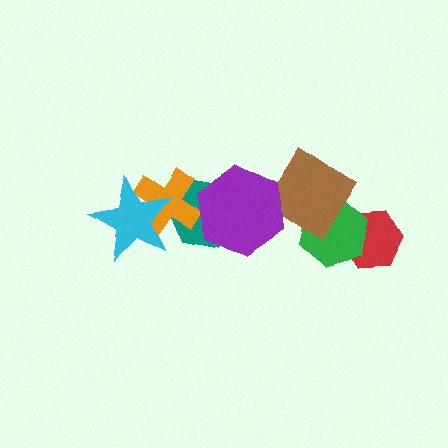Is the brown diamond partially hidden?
Yes, it is partially covered by another shape.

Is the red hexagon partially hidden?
Yes, it is partially covered by another shape.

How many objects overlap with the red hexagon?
1 object overlaps with the red hexagon.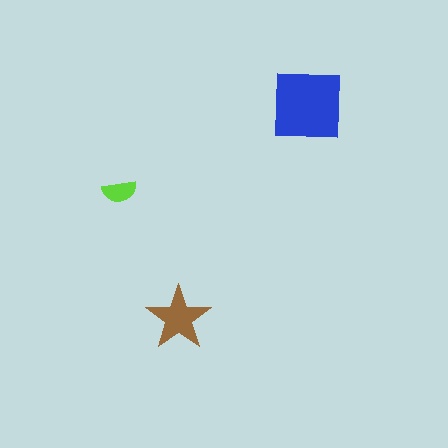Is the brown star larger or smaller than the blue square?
Smaller.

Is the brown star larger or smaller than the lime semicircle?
Larger.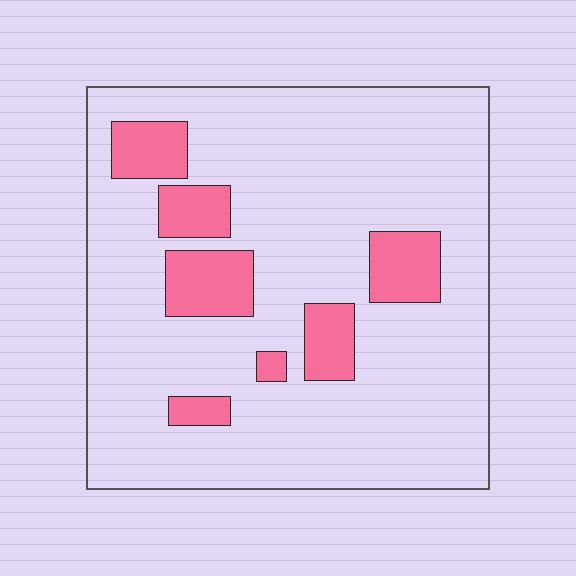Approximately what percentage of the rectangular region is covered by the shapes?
Approximately 15%.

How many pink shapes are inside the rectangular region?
7.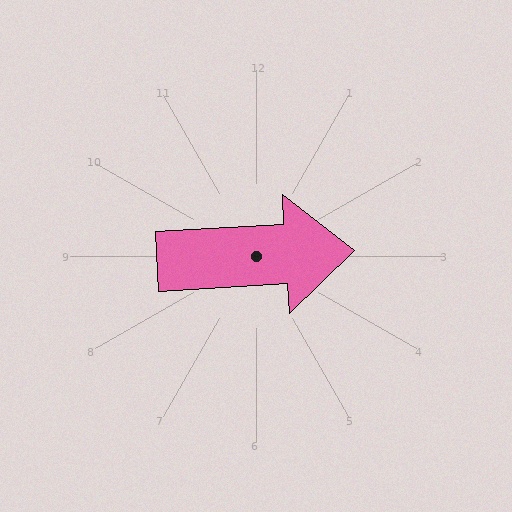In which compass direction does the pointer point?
East.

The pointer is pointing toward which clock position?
Roughly 3 o'clock.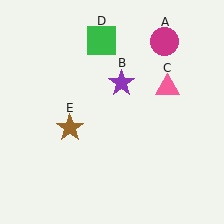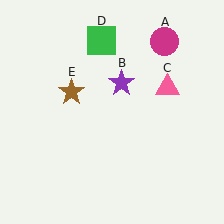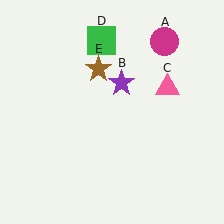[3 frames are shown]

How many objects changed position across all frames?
1 object changed position: brown star (object E).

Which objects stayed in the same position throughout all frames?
Magenta circle (object A) and purple star (object B) and pink triangle (object C) and green square (object D) remained stationary.